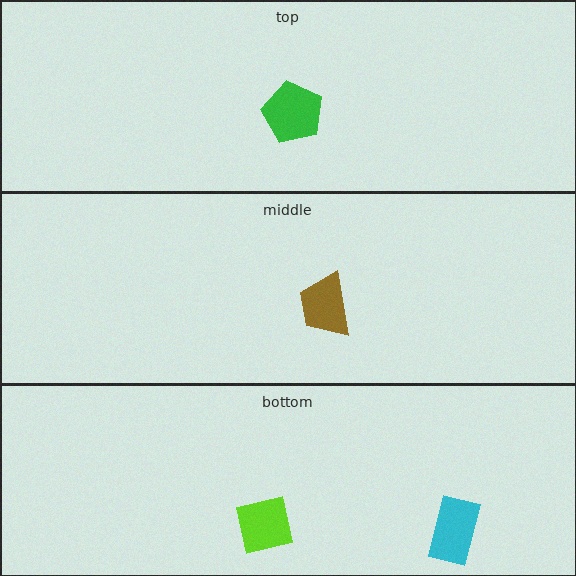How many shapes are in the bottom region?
2.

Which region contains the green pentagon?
The top region.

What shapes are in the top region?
The green pentagon.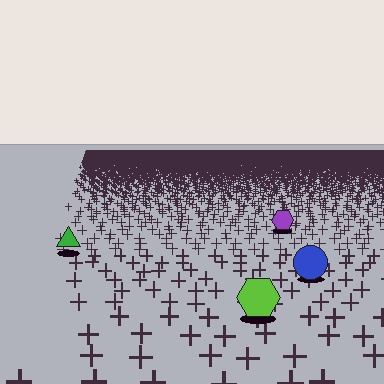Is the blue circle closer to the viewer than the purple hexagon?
Yes. The blue circle is closer — you can tell from the texture gradient: the ground texture is coarser near it.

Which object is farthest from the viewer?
The purple hexagon is farthest from the viewer. It appears smaller and the ground texture around it is denser.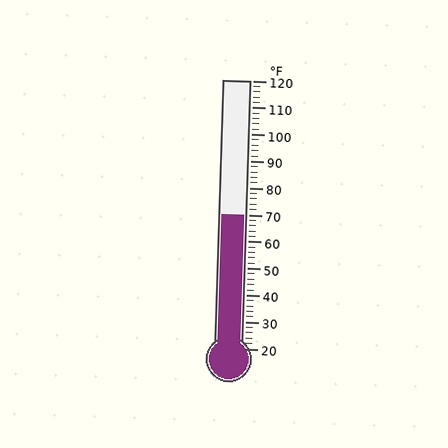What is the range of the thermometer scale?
The thermometer scale ranges from 20°F to 120°F.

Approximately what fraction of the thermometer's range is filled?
The thermometer is filled to approximately 50% of its range.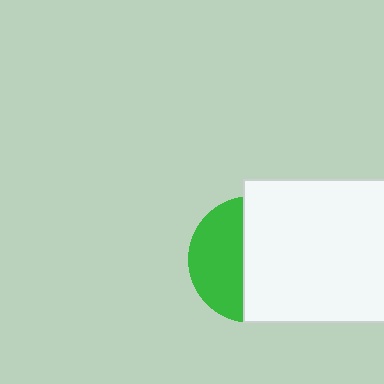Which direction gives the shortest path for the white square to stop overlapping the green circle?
Moving right gives the shortest separation.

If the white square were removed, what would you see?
You would see the complete green circle.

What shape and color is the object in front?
The object in front is a white square.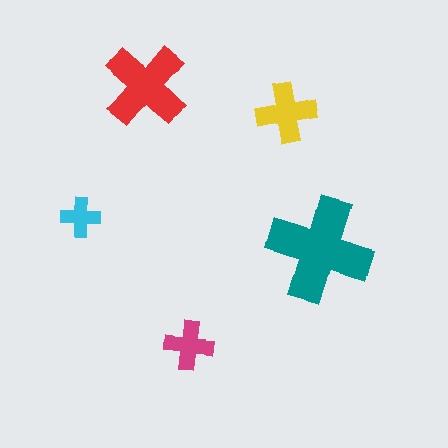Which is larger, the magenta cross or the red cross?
The red one.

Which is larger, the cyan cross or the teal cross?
The teal one.